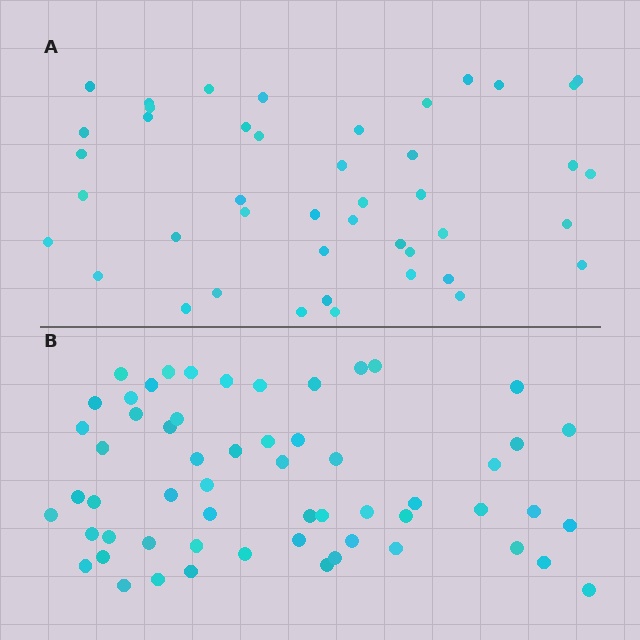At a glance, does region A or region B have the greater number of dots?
Region B (the bottom region) has more dots.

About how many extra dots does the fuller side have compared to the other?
Region B has approximately 15 more dots than region A.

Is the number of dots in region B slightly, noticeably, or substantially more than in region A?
Region B has noticeably more, but not dramatically so. The ratio is roughly 1.3 to 1.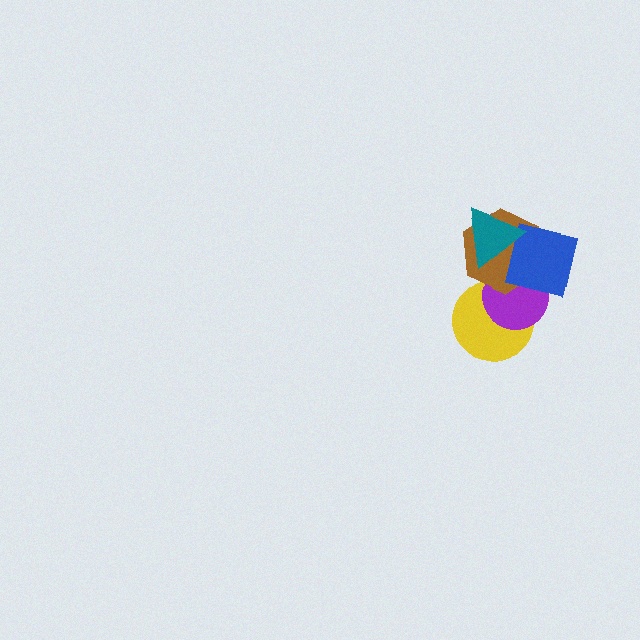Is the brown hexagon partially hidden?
Yes, it is partially covered by another shape.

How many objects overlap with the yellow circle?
2 objects overlap with the yellow circle.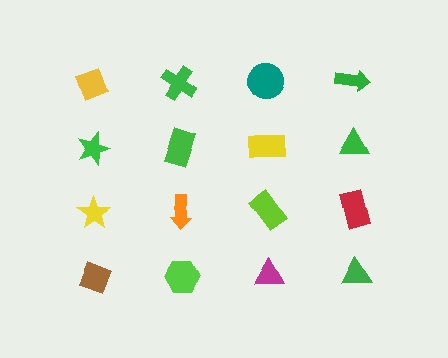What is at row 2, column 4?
A green triangle.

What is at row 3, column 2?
An orange arrow.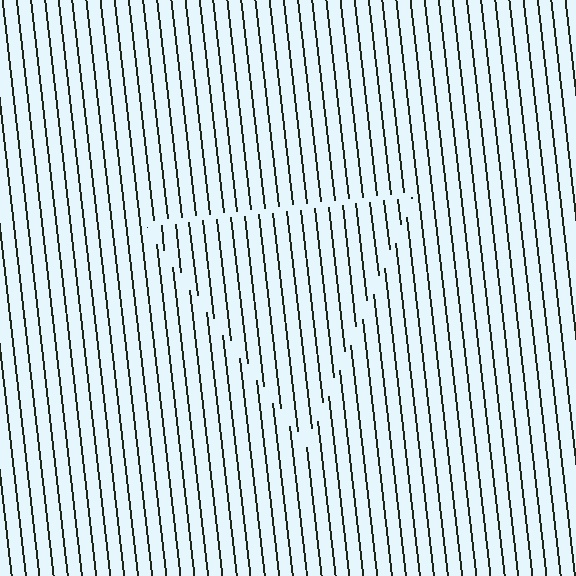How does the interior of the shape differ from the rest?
The interior of the shape contains the same grating, shifted by half a period — the contour is defined by the phase discontinuity where line-ends from the inner and outer gratings abut.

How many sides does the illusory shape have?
3 sides — the line-ends trace a triangle.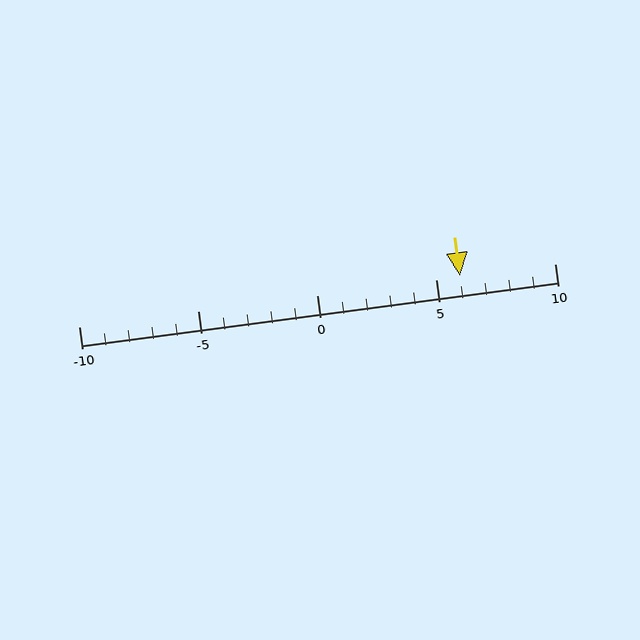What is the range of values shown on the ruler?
The ruler shows values from -10 to 10.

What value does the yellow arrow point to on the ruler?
The yellow arrow points to approximately 6.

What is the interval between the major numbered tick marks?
The major tick marks are spaced 5 units apart.